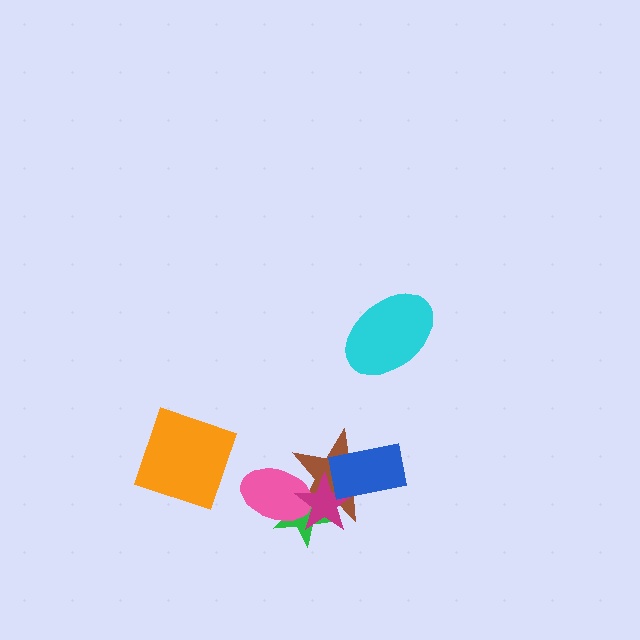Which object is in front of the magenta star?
The blue rectangle is in front of the magenta star.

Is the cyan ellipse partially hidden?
No, no other shape covers it.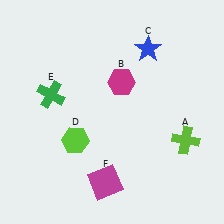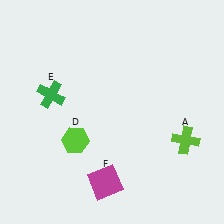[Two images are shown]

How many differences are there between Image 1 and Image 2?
There are 2 differences between the two images.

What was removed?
The blue star (C), the magenta hexagon (B) were removed in Image 2.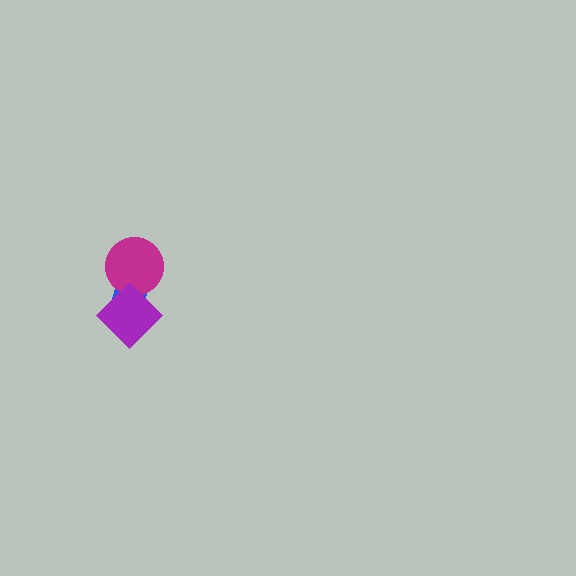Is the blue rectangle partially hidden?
Yes, it is partially covered by another shape.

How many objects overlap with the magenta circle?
2 objects overlap with the magenta circle.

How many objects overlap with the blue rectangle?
2 objects overlap with the blue rectangle.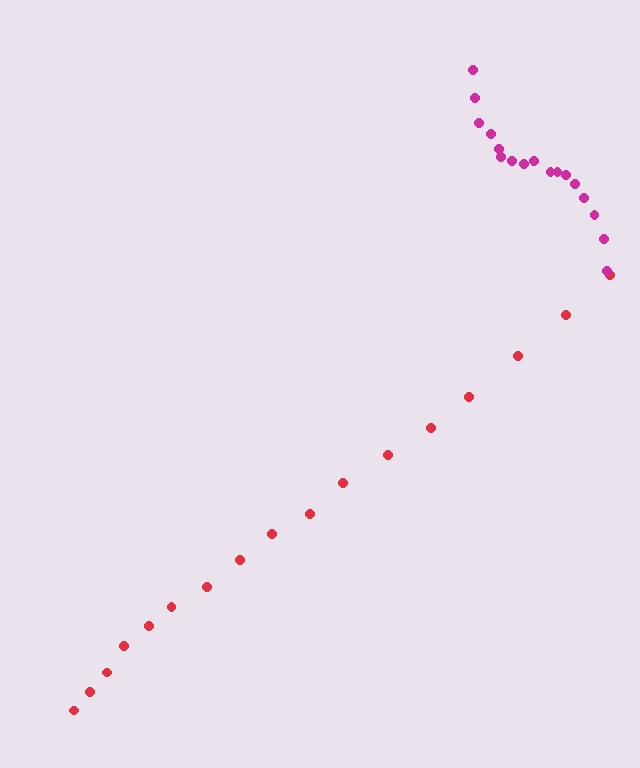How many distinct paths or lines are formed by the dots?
There are 2 distinct paths.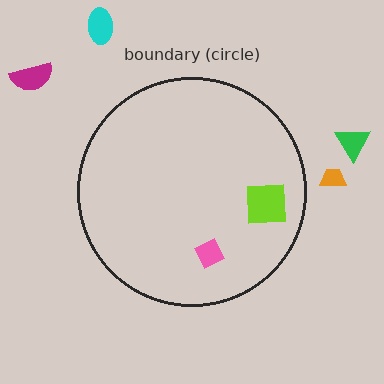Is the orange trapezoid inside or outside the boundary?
Outside.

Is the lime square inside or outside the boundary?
Inside.